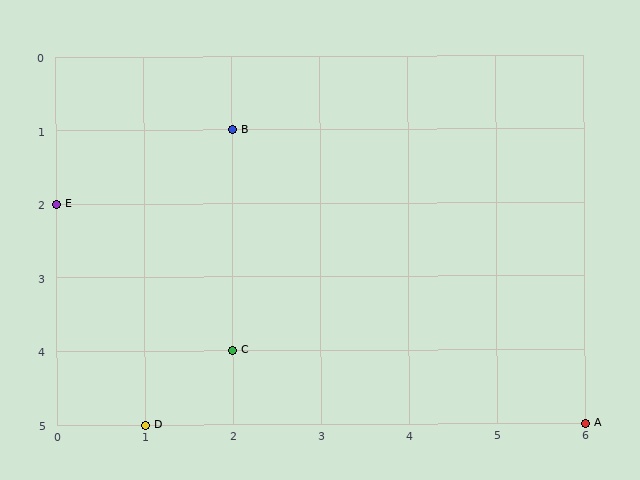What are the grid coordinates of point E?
Point E is at grid coordinates (0, 2).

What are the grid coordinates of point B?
Point B is at grid coordinates (2, 1).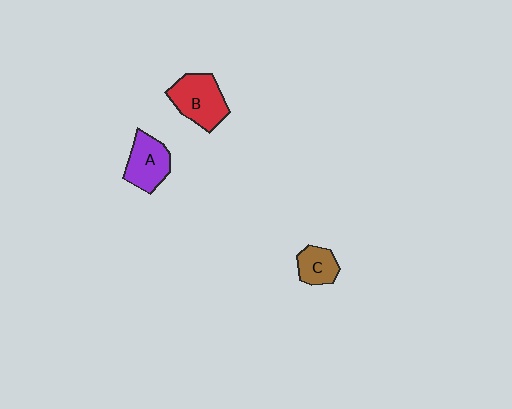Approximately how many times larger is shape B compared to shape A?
Approximately 1.2 times.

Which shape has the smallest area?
Shape C (brown).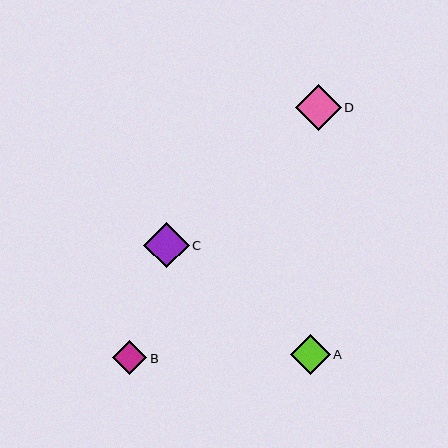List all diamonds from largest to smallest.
From largest to smallest: D, C, A, B.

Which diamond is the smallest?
Diamond B is the smallest with a size of approximately 34 pixels.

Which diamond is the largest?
Diamond D is the largest with a size of approximately 46 pixels.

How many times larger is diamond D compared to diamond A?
Diamond D is approximately 1.1 times the size of diamond A.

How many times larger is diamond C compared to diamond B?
Diamond C is approximately 1.3 times the size of diamond B.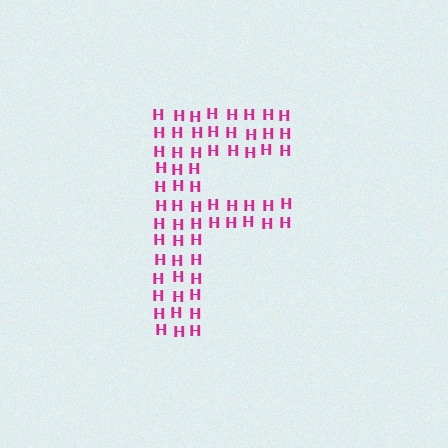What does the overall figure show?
The overall figure shows the letter F.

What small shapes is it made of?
It is made of small letter H's.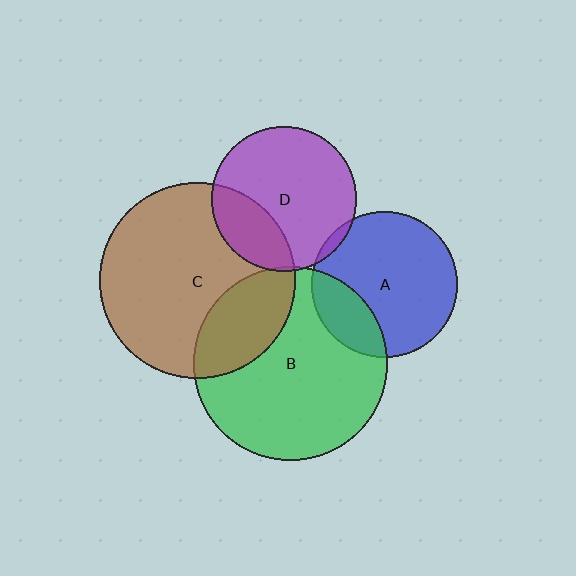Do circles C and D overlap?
Yes.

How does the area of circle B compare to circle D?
Approximately 1.8 times.